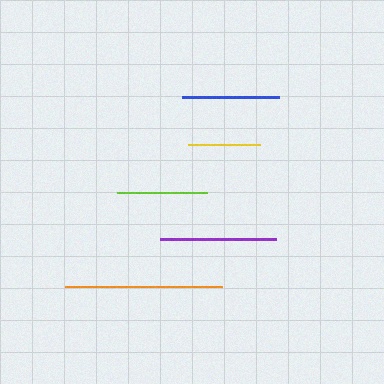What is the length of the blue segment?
The blue segment is approximately 97 pixels long.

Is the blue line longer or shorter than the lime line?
The blue line is longer than the lime line.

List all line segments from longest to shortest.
From longest to shortest: orange, purple, blue, lime, yellow.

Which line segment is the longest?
The orange line is the longest at approximately 157 pixels.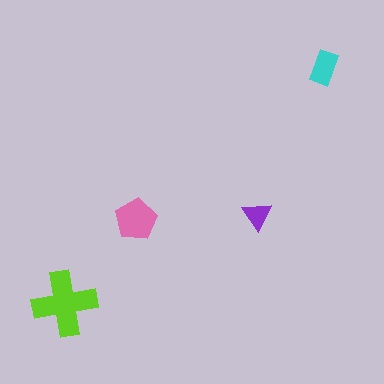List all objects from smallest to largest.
The purple triangle, the cyan rectangle, the pink pentagon, the lime cross.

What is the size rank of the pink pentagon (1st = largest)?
2nd.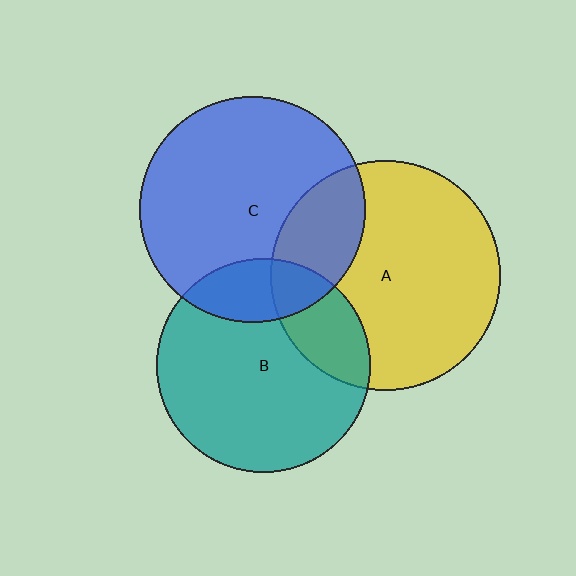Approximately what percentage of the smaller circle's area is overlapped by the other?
Approximately 20%.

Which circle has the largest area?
Circle A (yellow).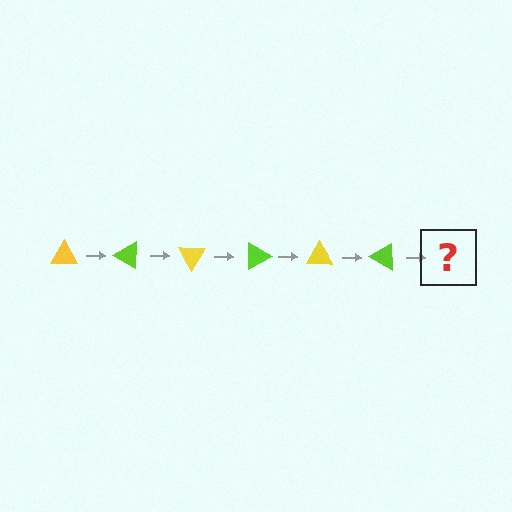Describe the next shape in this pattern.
It should be a yellow triangle, rotated 180 degrees from the start.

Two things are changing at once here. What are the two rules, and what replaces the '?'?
The two rules are that it rotates 30 degrees each step and the color cycles through yellow and lime. The '?' should be a yellow triangle, rotated 180 degrees from the start.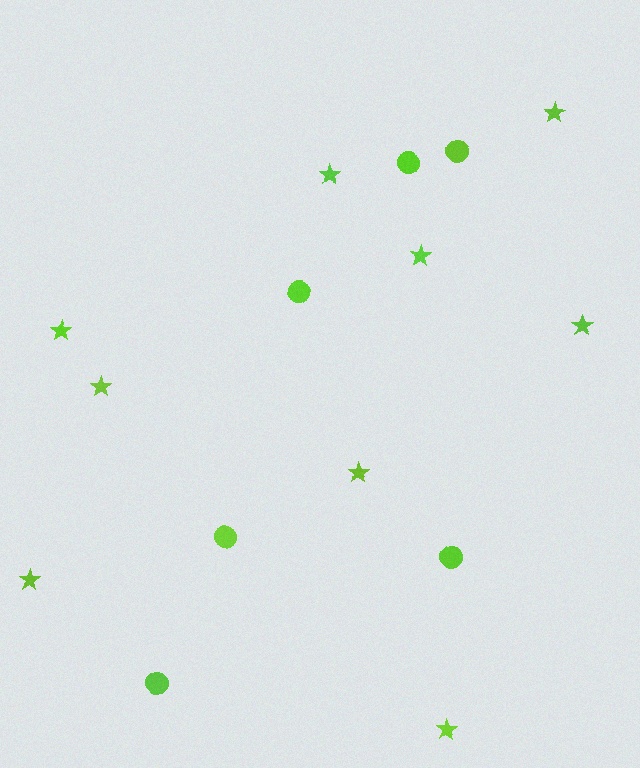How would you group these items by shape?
There are 2 groups: one group of stars (9) and one group of circles (6).